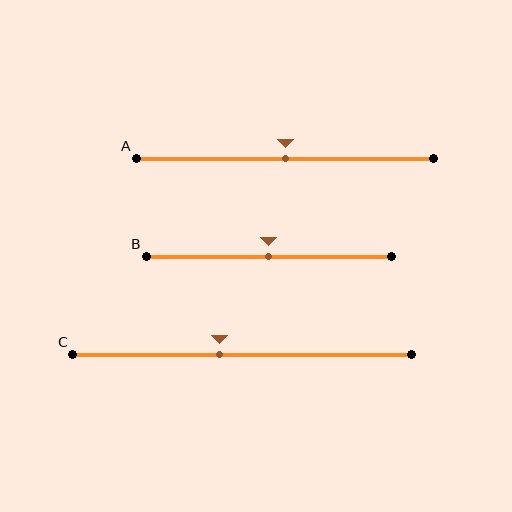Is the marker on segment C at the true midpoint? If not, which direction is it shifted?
No, the marker on segment C is shifted to the left by about 7% of the segment length.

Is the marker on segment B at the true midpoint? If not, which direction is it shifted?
Yes, the marker on segment B is at the true midpoint.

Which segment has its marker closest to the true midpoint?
Segment A has its marker closest to the true midpoint.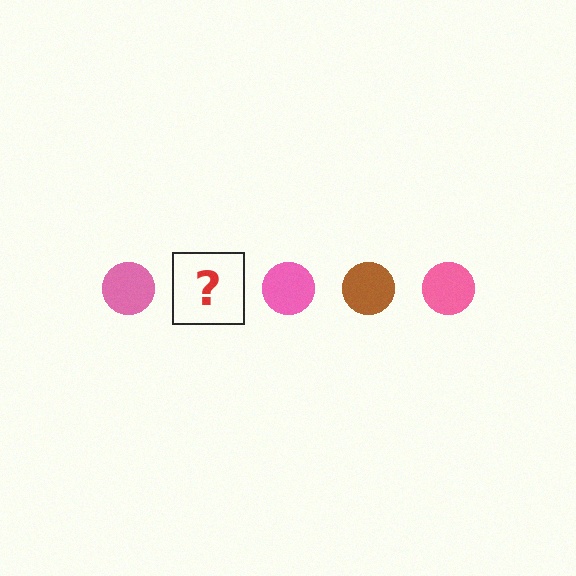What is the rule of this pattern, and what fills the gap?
The rule is that the pattern cycles through pink, brown circles. The gap should be filled with a brown circle.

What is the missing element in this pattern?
The missing element is a brown circle.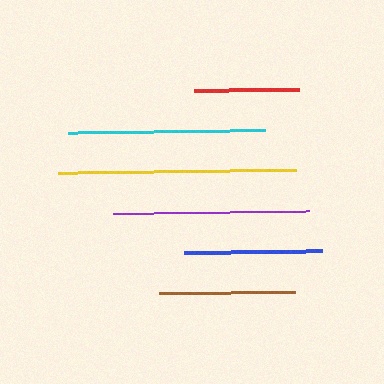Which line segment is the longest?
The yellow line is the longest at approximately 238 pixels.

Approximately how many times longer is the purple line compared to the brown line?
The purple line is approximately 1.4 times the length of the brown line.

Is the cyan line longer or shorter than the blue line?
The cyan line is longer than the blue line.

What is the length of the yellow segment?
The yellow segment is approximately 238 pixels long.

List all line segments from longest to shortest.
From longest to shortest: yellow, cyan, purple, blue, brown, red.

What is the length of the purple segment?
The purple segment is approximately 196 pixels long.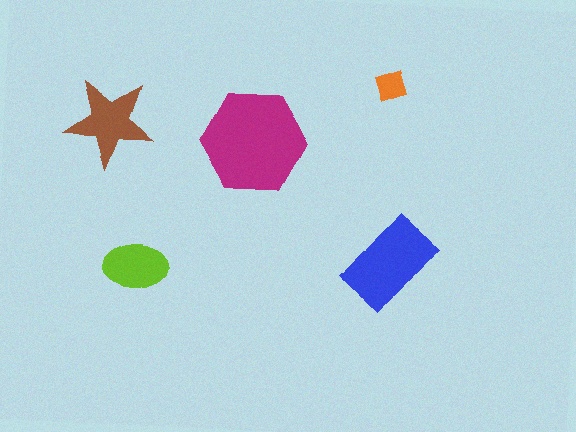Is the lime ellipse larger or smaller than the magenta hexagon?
Smaller.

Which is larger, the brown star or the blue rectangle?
The blue rectangle.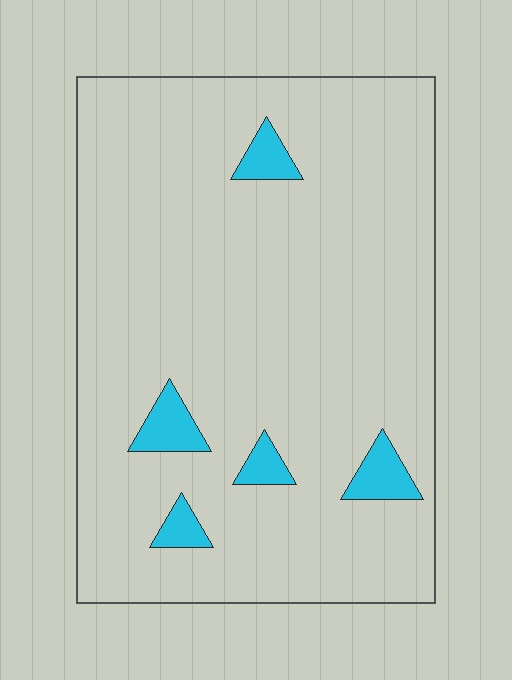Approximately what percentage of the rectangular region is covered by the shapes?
Approximately 5%.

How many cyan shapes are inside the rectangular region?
5.